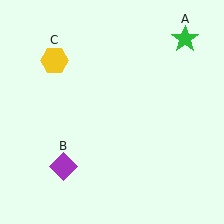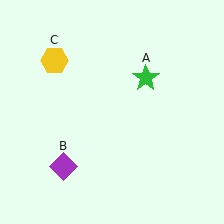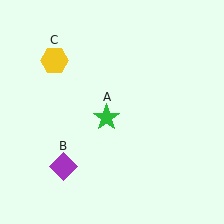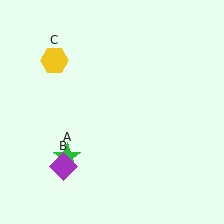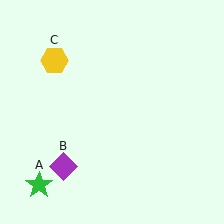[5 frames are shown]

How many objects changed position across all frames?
1 object changed position: green star (object A).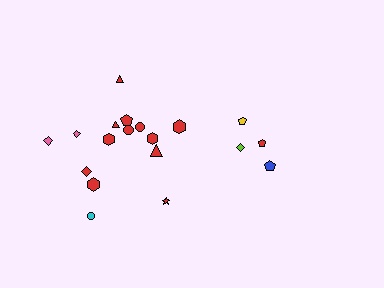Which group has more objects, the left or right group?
The left group.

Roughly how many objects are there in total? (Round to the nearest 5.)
Roughly 20 objects in total.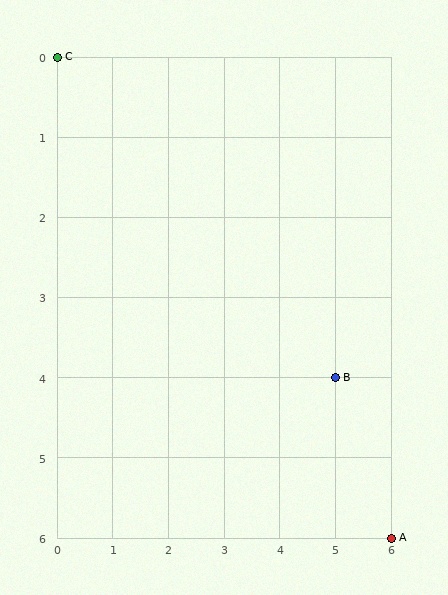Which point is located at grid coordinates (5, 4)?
Point B is at (5, 4).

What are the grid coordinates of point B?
Point B is at grid coordinates (5, 4).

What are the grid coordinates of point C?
Point C is at grid coordinates (0, 0).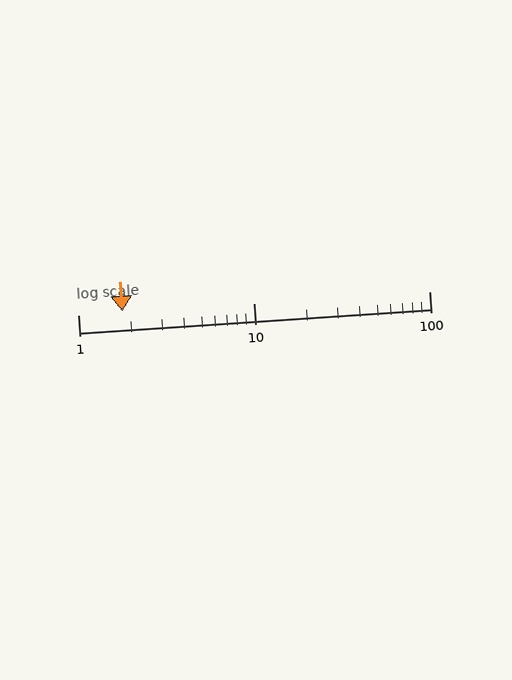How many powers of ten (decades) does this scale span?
The scale spans 2 decades, from 1 to 100.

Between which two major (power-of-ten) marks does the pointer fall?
The pointer is between 1 and 10.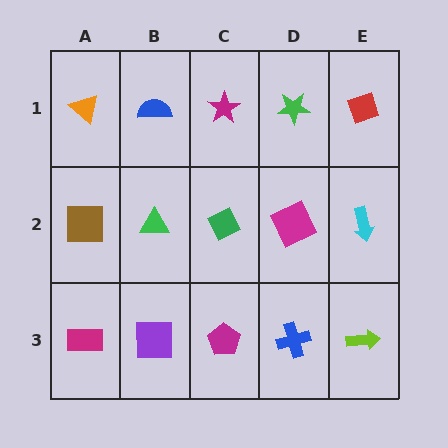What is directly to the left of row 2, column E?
A magenta square.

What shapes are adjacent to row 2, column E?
A red diamond (row 1, column E), a lime arrow (row 3, column E), a magenta square (row 2, column D).